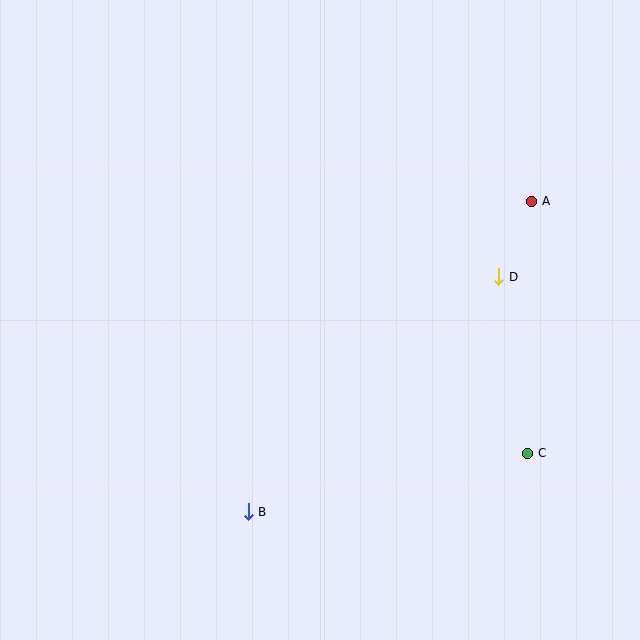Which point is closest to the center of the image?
Point D at (499, 277) is closest to the center.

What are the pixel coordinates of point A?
Point A is at (532, 201).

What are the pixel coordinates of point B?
Point B is at (248, 512).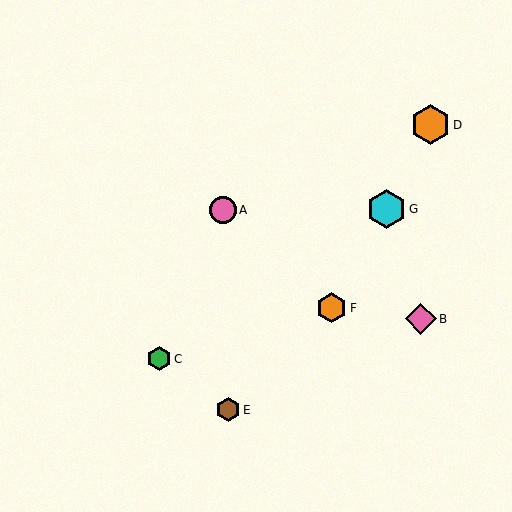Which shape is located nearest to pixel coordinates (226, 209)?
The pink circle (labeled A) at (223, 210) is nearest to that location.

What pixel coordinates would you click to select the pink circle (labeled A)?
Click at (223, 210) to select the pink circle A.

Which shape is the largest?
The orange hexagon (labeled D) is the largest.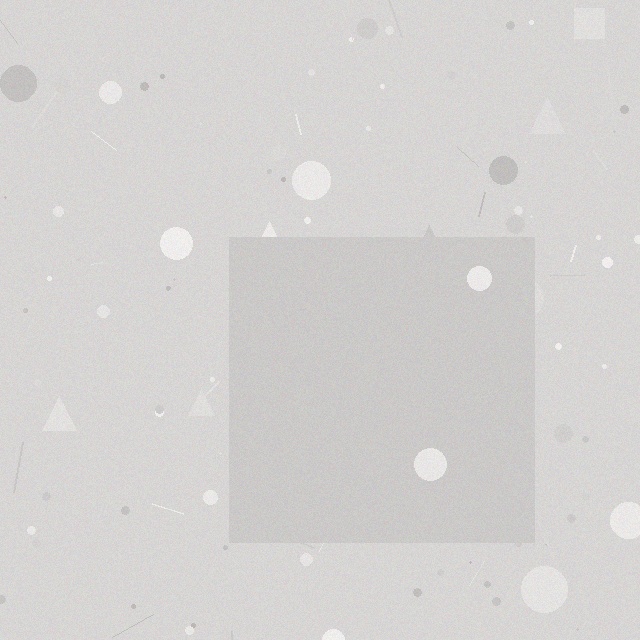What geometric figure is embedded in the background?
A square is embedded in the background.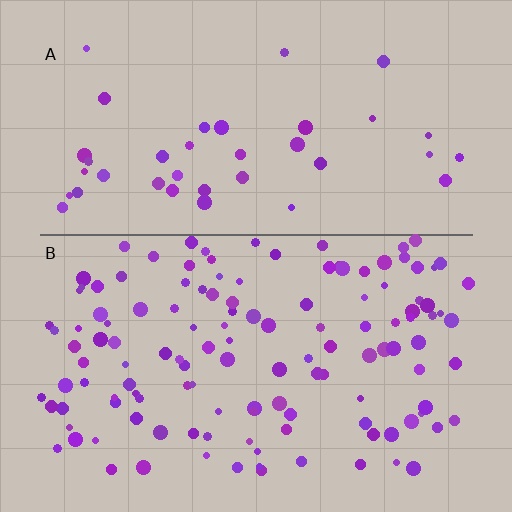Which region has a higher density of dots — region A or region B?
B (the bottom).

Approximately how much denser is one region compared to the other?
Approximately 3.1× — region B over region A.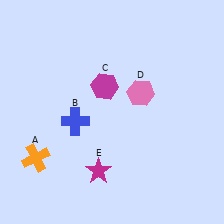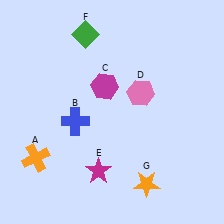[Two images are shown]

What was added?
A green diamond (F), an orange star (G) were added in Image 2.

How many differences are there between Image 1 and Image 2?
There are 2 differences between the two images.